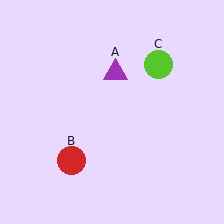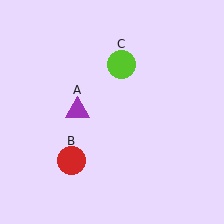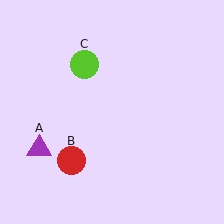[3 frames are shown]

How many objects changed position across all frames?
2 objects changed position: purple triangle (object A), lime circle (object C).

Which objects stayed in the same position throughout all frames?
Red circle (object B) remained stationary.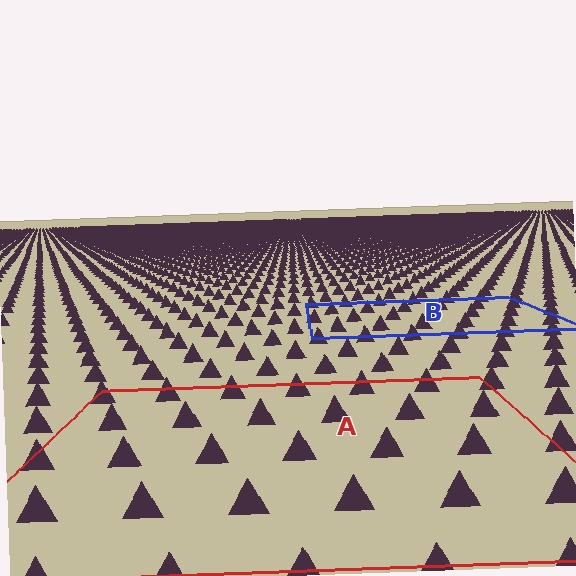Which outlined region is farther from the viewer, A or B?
Region B is farther from the viewer — the texture elements inside it appear smaller and more densely packed.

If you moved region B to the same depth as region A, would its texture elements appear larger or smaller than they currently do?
They would appear larger. At a closer depth, the same texture elements are projected at a bigger on-screen size.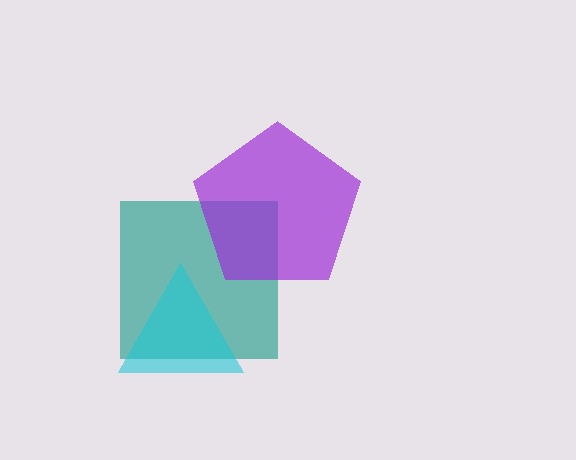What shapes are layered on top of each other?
The layered shapes are: a teal square, a purple pentagon, a cyan triangle.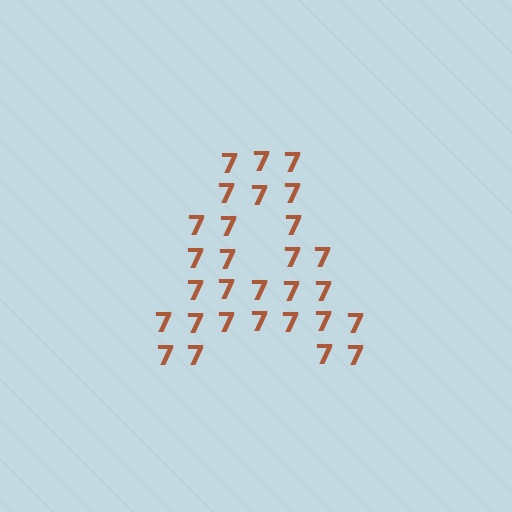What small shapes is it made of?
It is made of small digit 7's.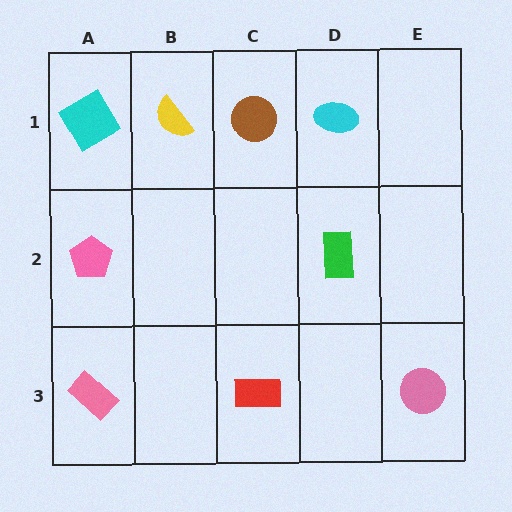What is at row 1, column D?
A cyan ellipse.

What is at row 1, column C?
A brown circle.